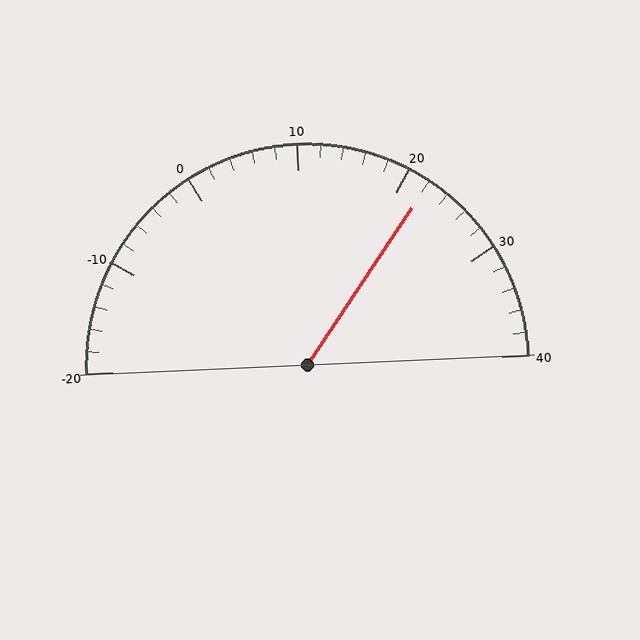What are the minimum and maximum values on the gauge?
The gauge ranges from -20 to 40.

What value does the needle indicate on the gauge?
The needle indicates approximately 22.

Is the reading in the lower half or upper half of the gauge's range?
The reading is in the upper half of the range (-20 to 40).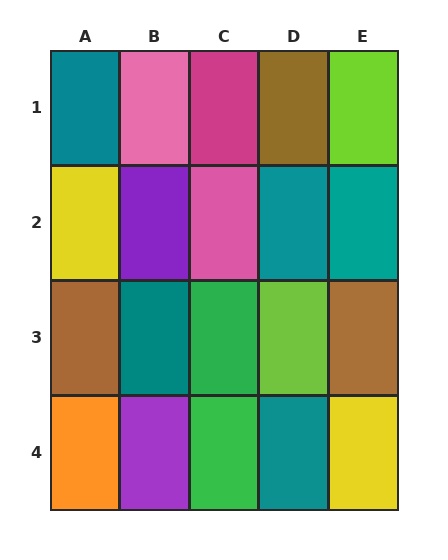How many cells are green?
2 cells are green.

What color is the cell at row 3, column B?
Teal.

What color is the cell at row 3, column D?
Lime.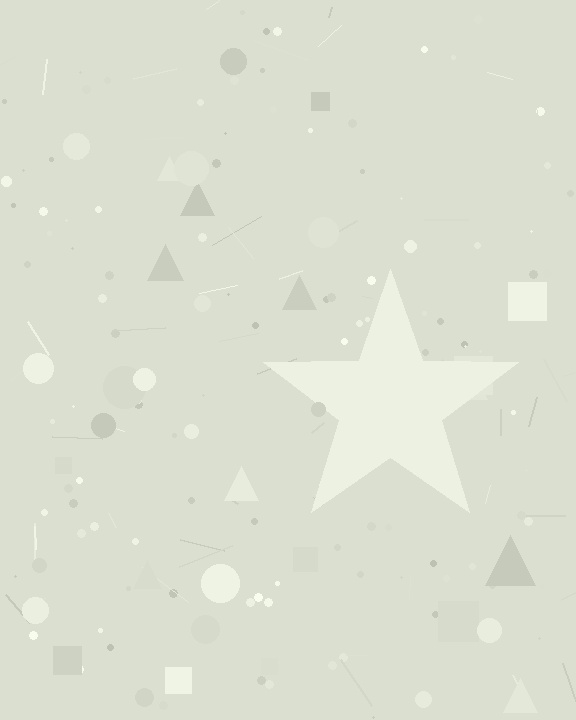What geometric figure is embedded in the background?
A star is embedded in the background.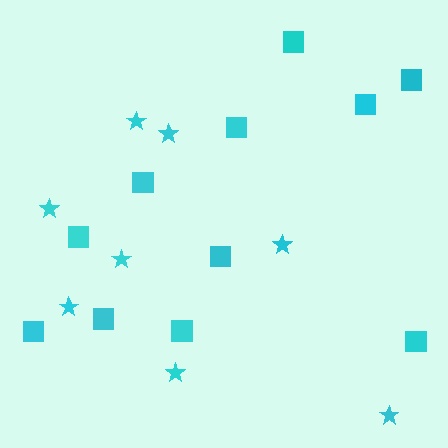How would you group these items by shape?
There are 2 groups: one group of stars (8) and one group of squares (11).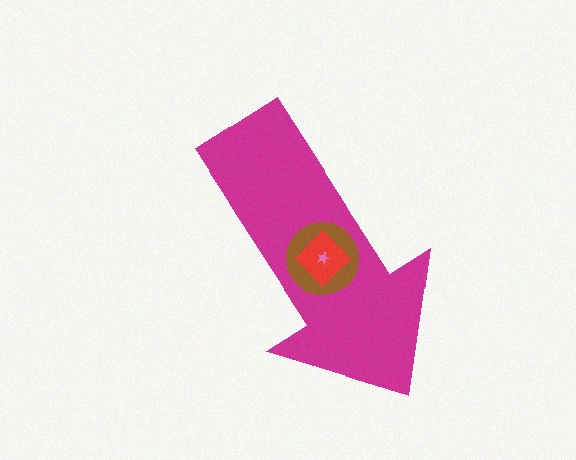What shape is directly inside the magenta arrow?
The brown circle.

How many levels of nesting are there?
4.